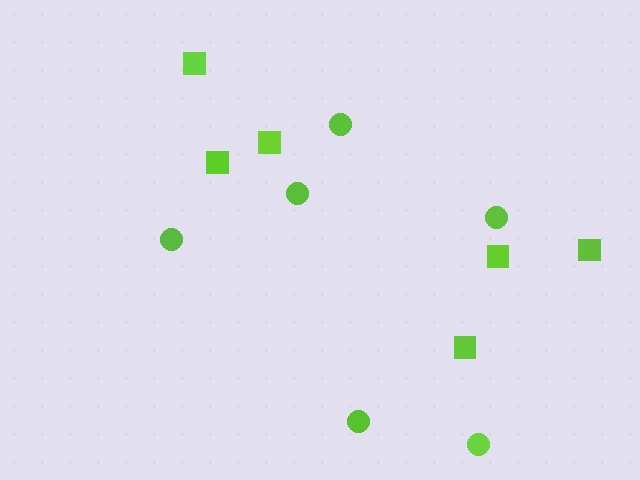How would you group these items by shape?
There are 2 groups: one group of circles (6) and one group of squares (6).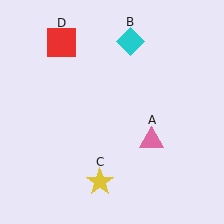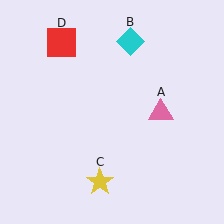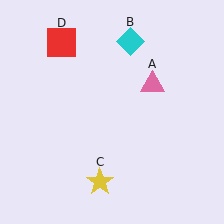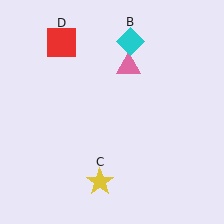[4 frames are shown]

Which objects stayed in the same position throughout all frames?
Cyan diamond (object B) and yellow star (object C) and red square (object D) remained stationary.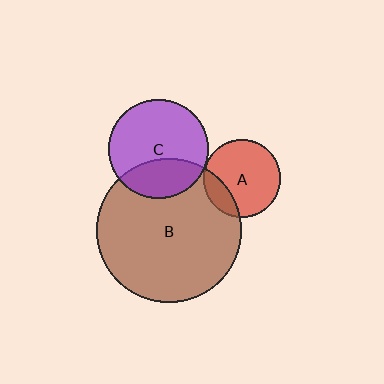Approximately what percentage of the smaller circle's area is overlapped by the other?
Approximately 30%.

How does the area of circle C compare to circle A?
Approximately 1.6 times.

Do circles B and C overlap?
Yes.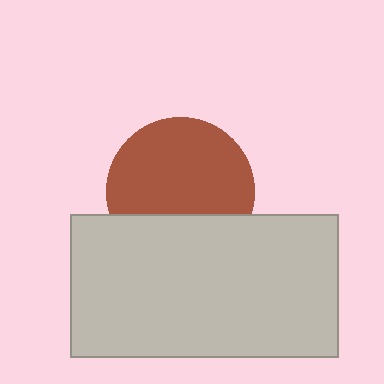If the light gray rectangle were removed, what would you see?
You would see the complete brown circle.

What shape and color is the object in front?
The object in front is a light gray rectangle.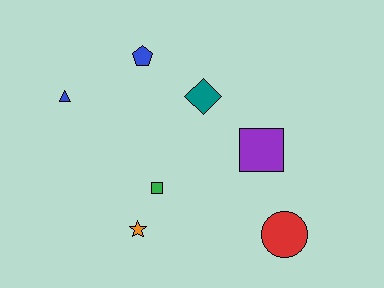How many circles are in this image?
There is 1 circle.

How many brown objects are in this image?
There are no brown objects.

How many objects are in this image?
There are 7 objects.